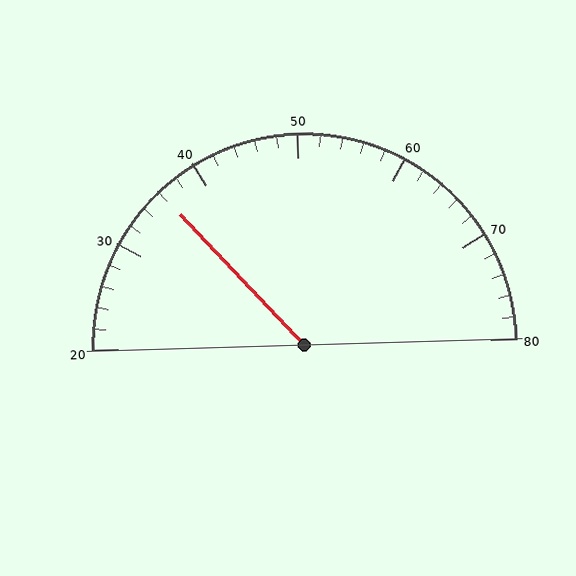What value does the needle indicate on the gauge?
The needle indicates approximately 36.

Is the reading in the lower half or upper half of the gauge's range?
The reading is in the lower half of the range (20 to 80).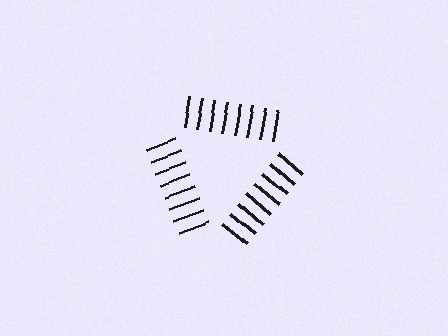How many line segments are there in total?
24 — 8 along each of the 3 edges.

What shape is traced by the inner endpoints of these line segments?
An illusory triangle — the line segments terminate on its edges but no continuous stroke is drawn.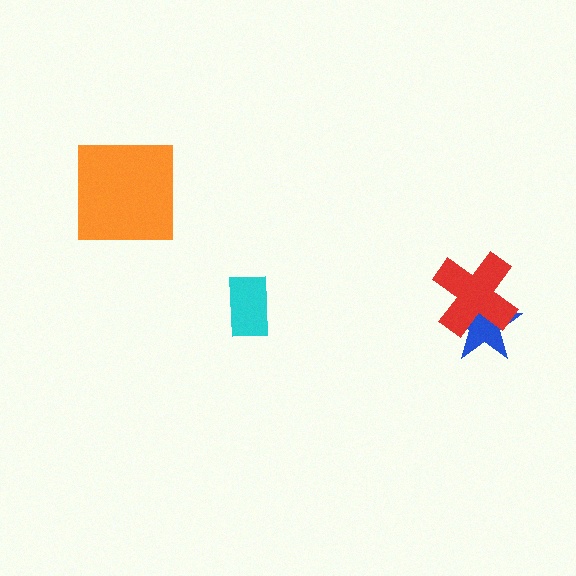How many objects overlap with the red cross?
1 object overlaps with the red cross.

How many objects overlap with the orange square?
0 objects overlap with the orange square.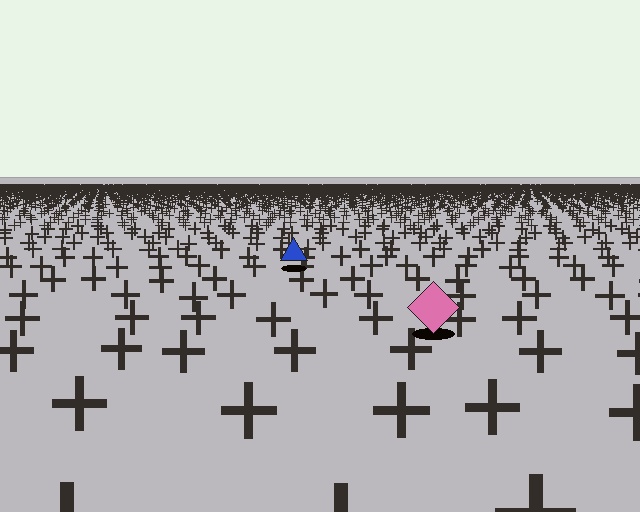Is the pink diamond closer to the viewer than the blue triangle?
Yes. The pink diamond is closer — you can tell from the texture gradient: the ground texture is coarser near it.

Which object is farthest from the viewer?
The blue triangle is farthest from the viewer. It appears smaller and the ground texture around it is denser.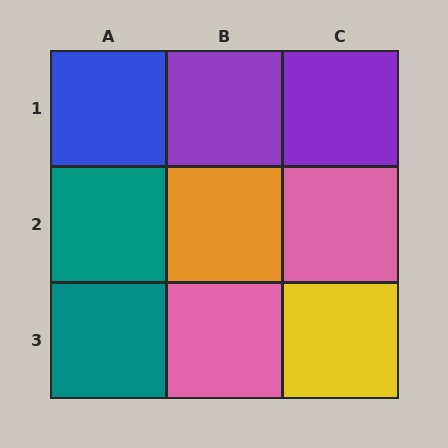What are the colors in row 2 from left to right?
Teal, orange, pink.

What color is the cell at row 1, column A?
Blue.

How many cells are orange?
1 cell is orange.